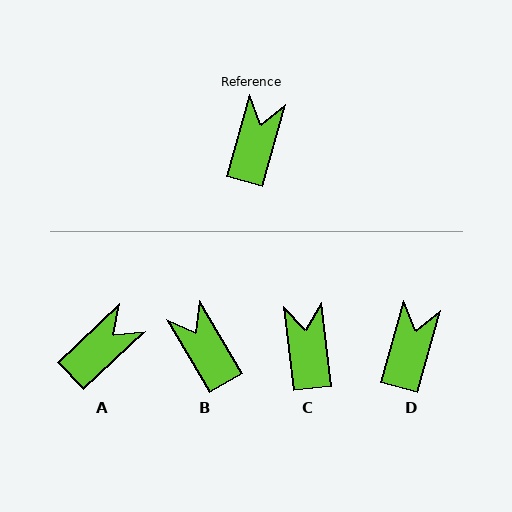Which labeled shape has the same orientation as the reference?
D.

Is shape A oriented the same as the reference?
No, it is off by about 31 degrees.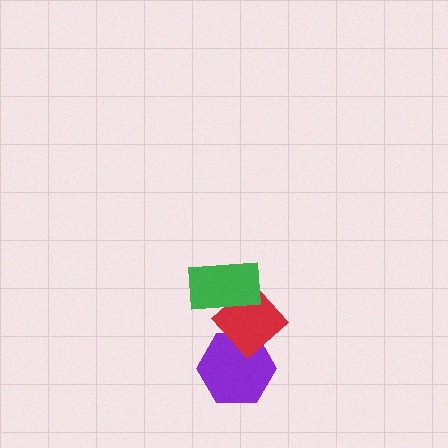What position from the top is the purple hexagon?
The purple hexagon is 3rd from the top.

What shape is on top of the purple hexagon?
The red diamond is on top of the purple hexagon.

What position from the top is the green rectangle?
The green rectangle is 1st from the top.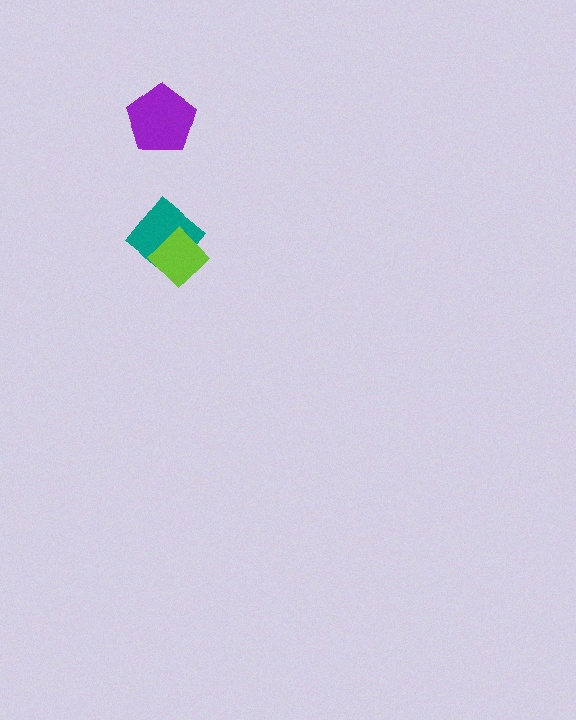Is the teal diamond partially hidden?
Yes, it is partially covered by another shape.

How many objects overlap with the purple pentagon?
0 objects overlap with the purple pentagon.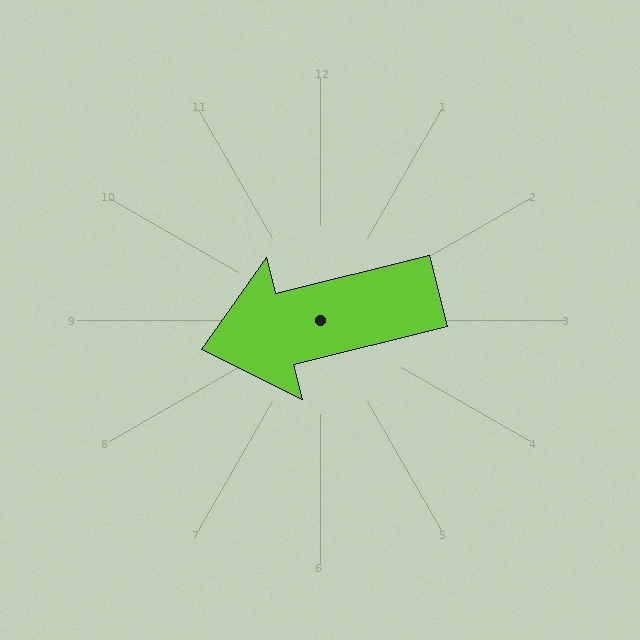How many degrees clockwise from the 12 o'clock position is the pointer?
Approximately 256 degrees.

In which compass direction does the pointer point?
West.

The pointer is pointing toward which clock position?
Roughly 9 o'clock.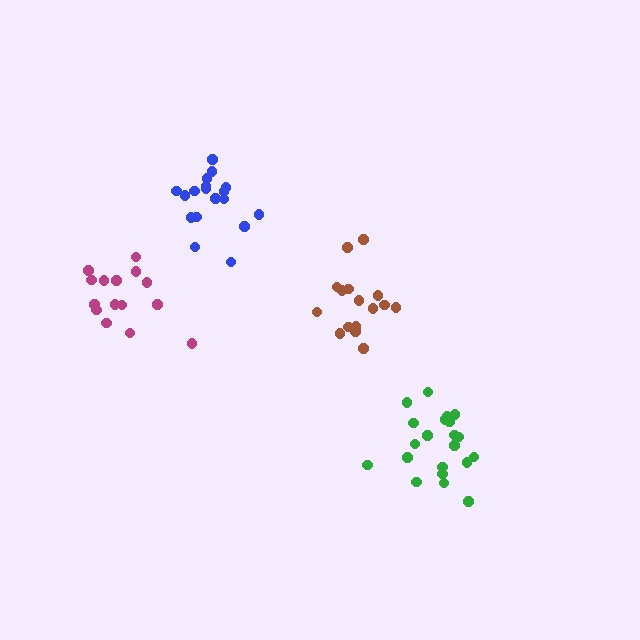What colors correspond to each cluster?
The clusters are colored: brown, magenta, green, blue.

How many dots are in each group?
Group 1: 16 dots, Group 2: 15 dots, Group 3: 21 dots, Group 4: 18 dots (70 total).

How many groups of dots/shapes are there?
There are 4 groups.